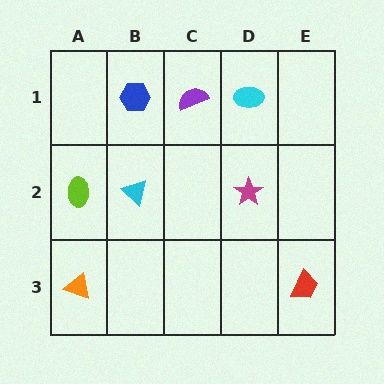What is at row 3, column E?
A red trapezoid.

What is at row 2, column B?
A cyan triangle.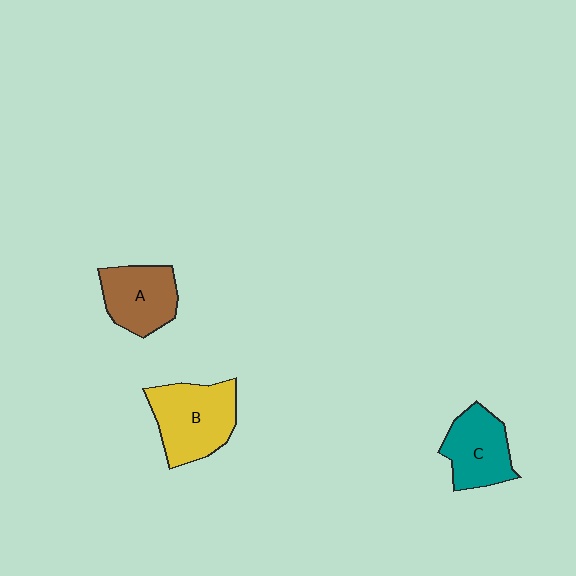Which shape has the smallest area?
Shape C (teal).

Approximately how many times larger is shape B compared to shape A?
Approximately 1.3 times.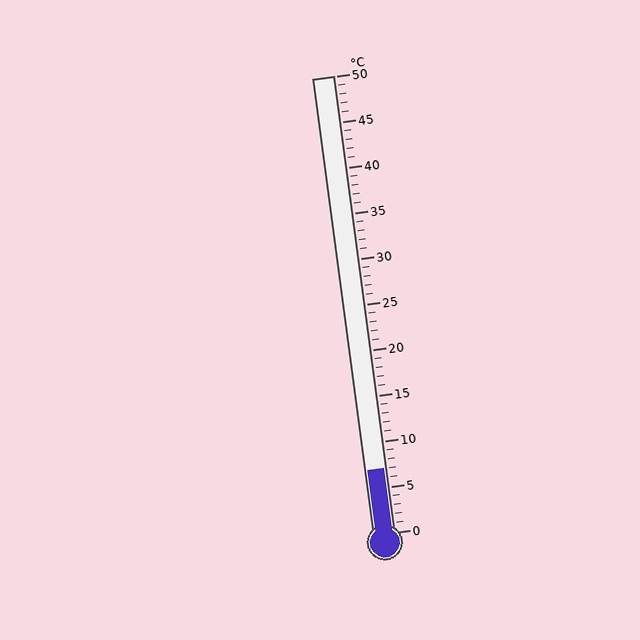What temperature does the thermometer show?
The thermometer shows approximately 7°C.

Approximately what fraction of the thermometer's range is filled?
The thermometer is filled to approximately 15% of its range.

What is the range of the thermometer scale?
The thermometer scale ranges from 0°C to 50°C.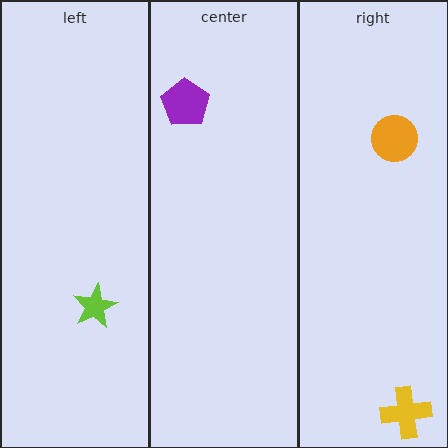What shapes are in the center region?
The purple pentagon.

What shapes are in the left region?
The lime star.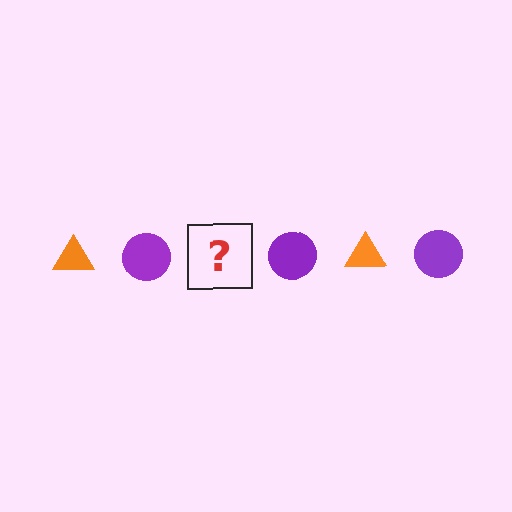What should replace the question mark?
The question mark should be replaced with an orange triangle.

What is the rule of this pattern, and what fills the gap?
The rule is that the pattern alternates between orange triangle and purple circle. The gap should be filled with an orange triangle.